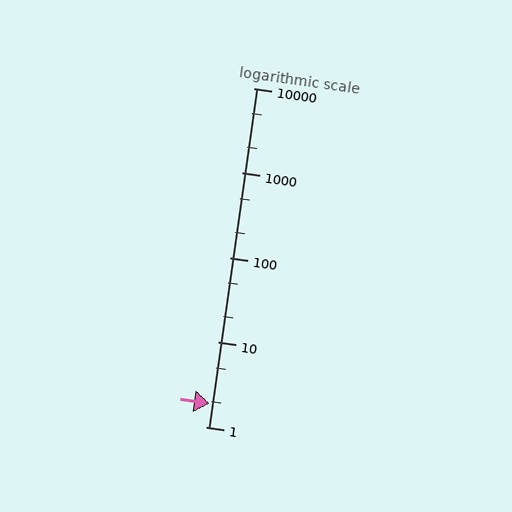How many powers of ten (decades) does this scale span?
The scale spans 4 decades, from 1 to 10000.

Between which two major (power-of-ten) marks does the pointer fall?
The pointer is between 1 and 10.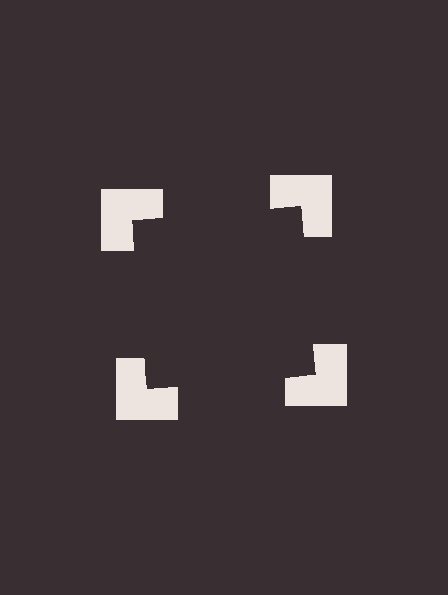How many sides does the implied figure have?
4 sides.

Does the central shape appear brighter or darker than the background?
It typically appears slightly darker than the background, even though no actual brightness change is drawn.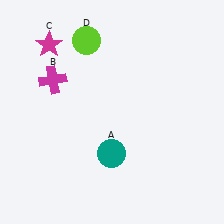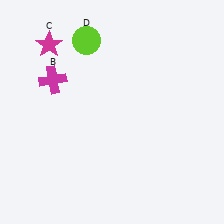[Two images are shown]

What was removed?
The teal circle (A) was removed in Image 2.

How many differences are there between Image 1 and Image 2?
There is 1 difference between the two images.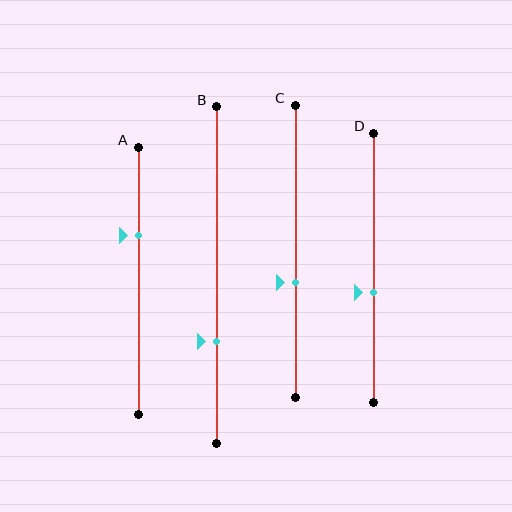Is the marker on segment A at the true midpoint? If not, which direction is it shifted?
No, the marker on segment A is shifted upward by about 17% of the segment length.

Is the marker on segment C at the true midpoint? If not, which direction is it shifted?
No, the marker on segment C is shifted downward by about 11% of the segment length.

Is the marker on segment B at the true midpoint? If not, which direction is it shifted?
No, the marker on segment B is shifted downward by about 20% of the segment length.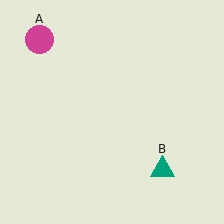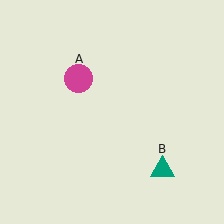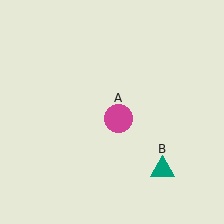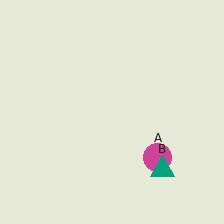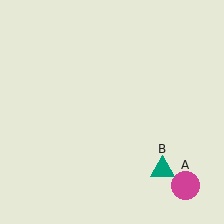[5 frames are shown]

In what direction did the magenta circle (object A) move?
The magenta circle (object A) moved down and to the right.